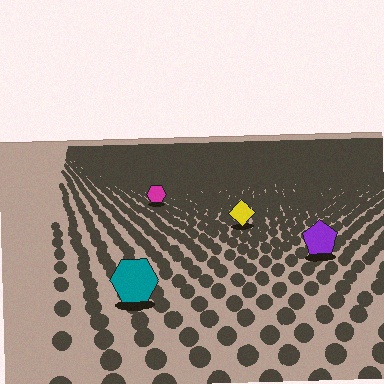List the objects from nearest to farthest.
From nearest to farthest: the teal hexagon, the purple pentagon, the yellow diamond, the magenta hexagon.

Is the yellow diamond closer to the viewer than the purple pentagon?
No. The purple pentagon is closer — you can tell from the texture gradient: the ground texture is coarser near it.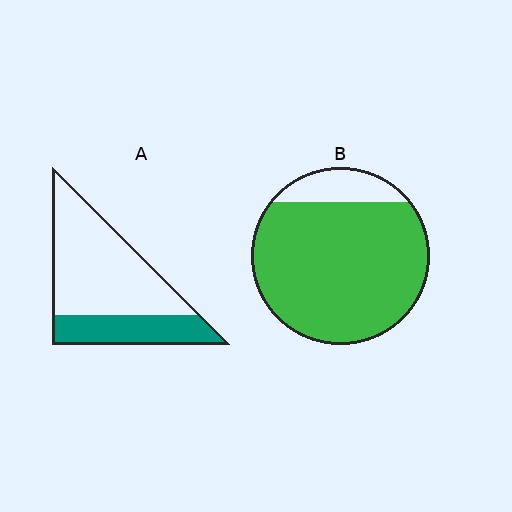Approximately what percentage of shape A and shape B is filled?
A is approximately 30% and B is approximately 85%.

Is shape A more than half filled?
No.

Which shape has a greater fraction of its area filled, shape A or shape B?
Shape B.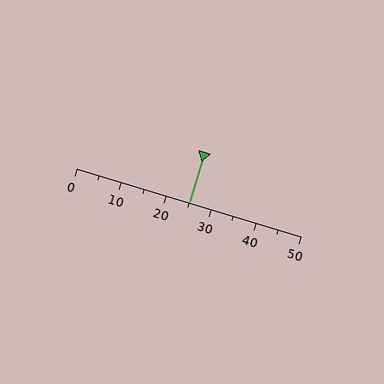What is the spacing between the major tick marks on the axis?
The major ticks are spaced 10 apart.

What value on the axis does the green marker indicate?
The marker indicates approximately 25.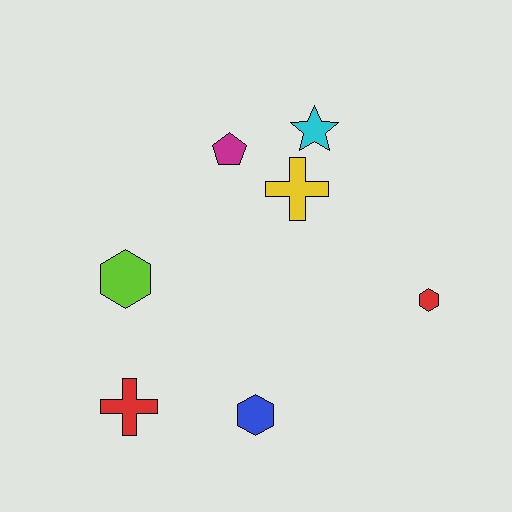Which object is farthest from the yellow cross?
The red cross is farthest from the yellow cross.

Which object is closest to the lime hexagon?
The red cross is closest to the lime hexagon.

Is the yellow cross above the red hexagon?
Yes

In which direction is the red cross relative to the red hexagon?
The red cross is to the left of the red hexagon.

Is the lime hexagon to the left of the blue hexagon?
Yes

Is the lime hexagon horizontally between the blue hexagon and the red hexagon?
No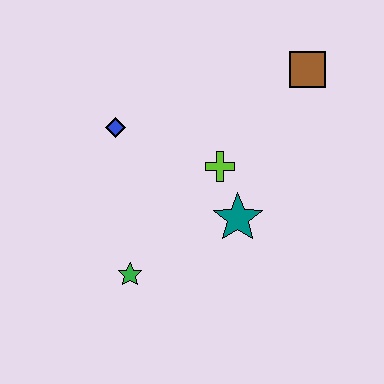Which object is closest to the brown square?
The lime cross is closest to the brown square.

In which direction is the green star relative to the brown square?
The green star is below the brown square.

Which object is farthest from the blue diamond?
The brown square is farthest from the blue diamond.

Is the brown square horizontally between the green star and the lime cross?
No